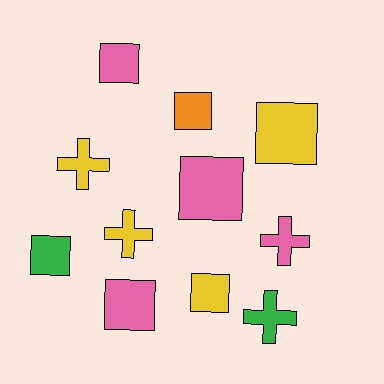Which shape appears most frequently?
Square, with 7 objects.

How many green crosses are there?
There is 1 green cross.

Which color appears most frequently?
Pink, with 4 objects.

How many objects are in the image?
There are 11 objects.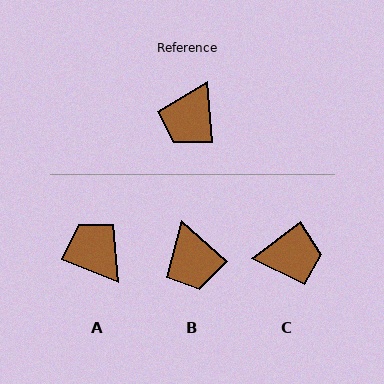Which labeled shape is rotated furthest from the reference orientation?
C, about 123 degrees away.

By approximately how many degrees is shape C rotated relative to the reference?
Approximately 123 degrees counter-clockwise.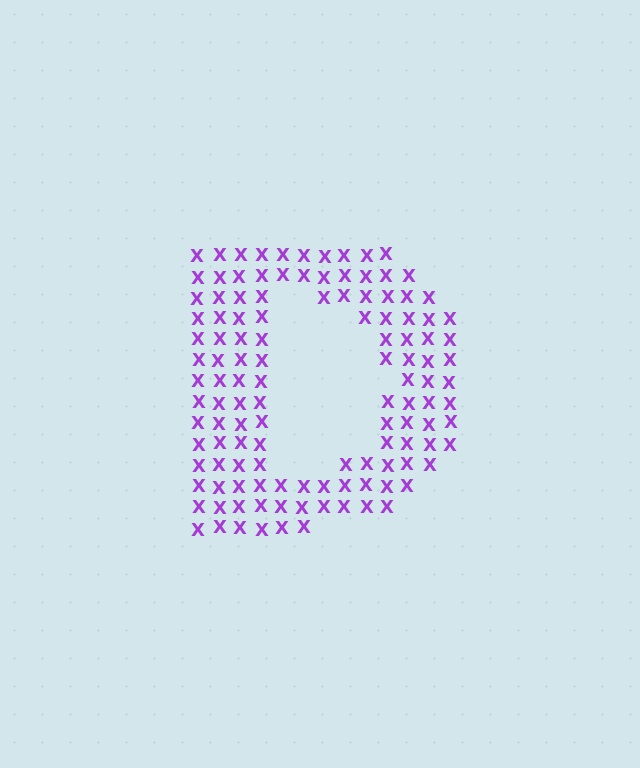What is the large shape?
The large shape is the letter D.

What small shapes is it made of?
It is made of small letter X's.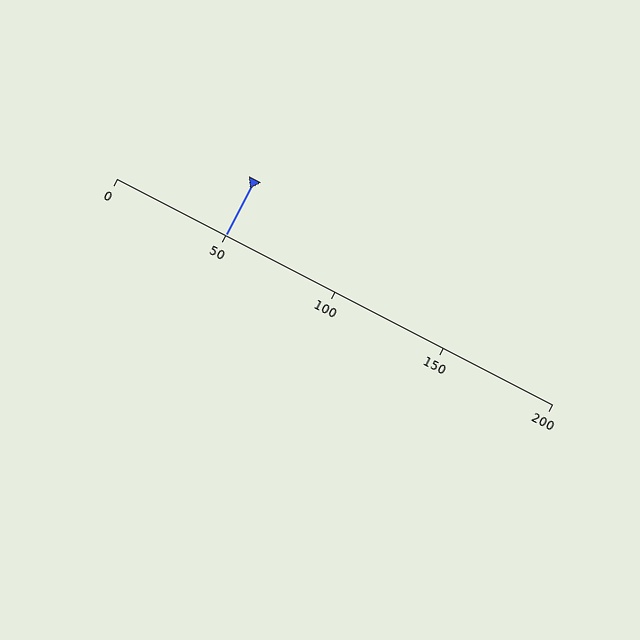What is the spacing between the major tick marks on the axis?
The major ticks are spaced 50 apart.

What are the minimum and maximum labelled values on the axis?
The axis runs from 0 to 200.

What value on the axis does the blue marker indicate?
The marker indicates approximately 50.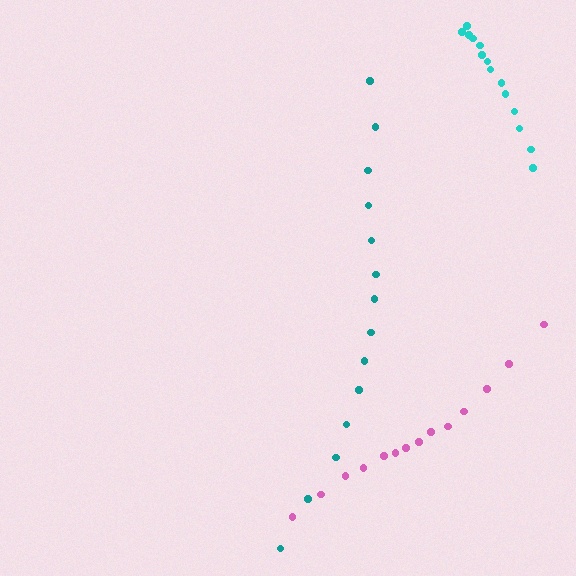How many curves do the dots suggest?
There are 3 distinct paths.